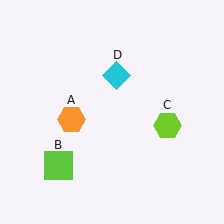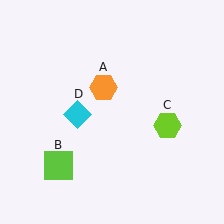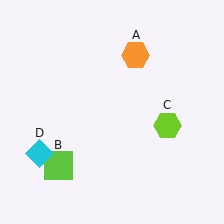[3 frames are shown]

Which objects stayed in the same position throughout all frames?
Lime square (object B) and lime hexagon (object C) remained stationary.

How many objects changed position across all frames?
2 objects changed position: orange hexagon (object A), cyan diamond (object D).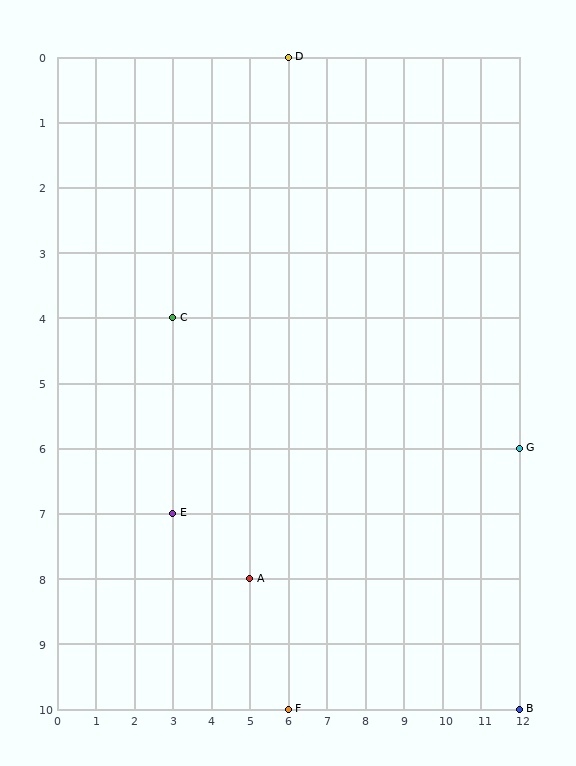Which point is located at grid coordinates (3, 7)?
Point E is at (3, 7).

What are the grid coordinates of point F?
Point F is at grid coordinates (6, 10).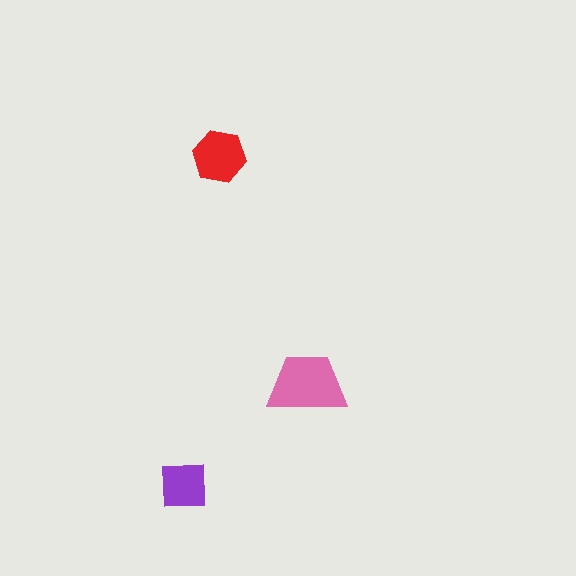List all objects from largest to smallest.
The pink trapezoid, the red hexagon, the purple square.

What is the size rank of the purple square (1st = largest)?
3rd.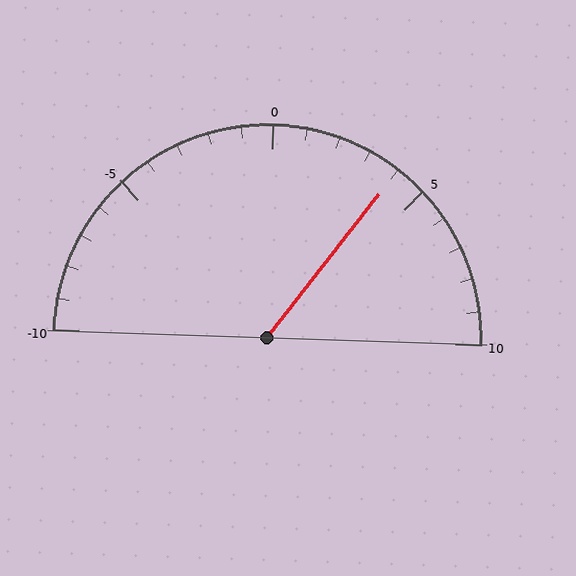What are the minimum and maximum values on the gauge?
The gauge ranges from -10 to 10.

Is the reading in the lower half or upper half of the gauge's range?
The reading is in the upper half of the range (-10 to 10).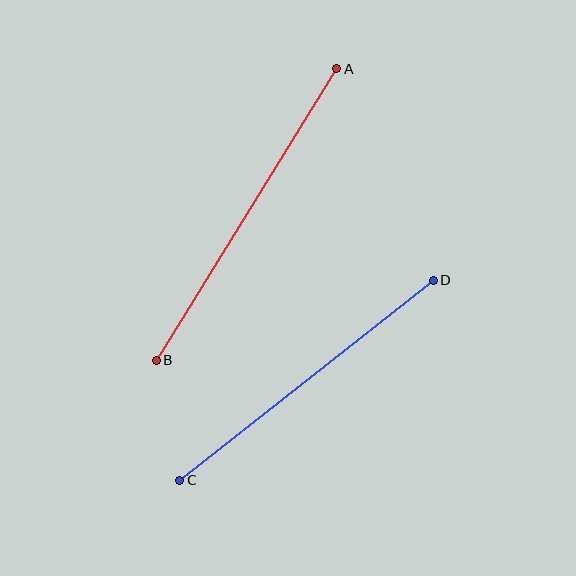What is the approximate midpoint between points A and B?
The midpoint is at approximately (247, 214) pixels.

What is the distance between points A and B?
The distance is approximately 343 pixels.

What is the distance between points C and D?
The distance is approximately 323 pixels.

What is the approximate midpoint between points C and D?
The midpoint is at approximately (306, 380) pixels.